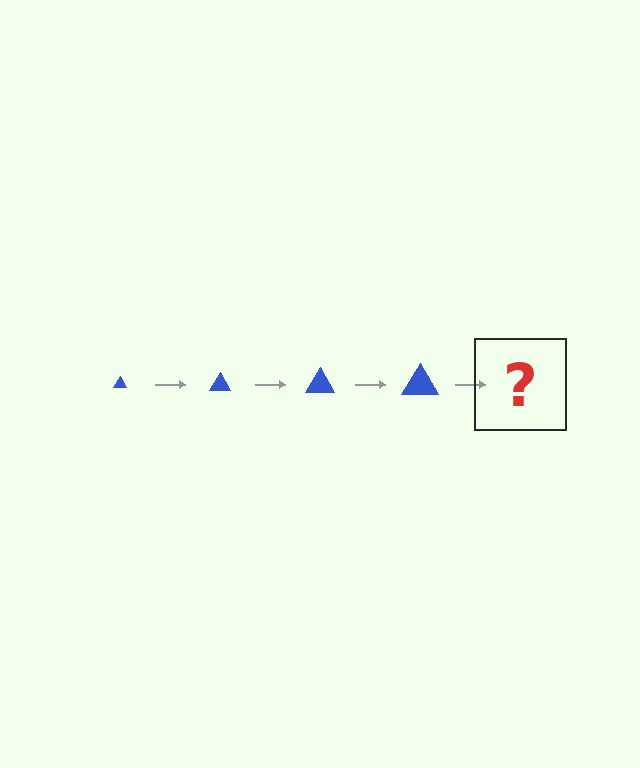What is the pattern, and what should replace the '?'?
The pattern is that the triangle gets progressively larger each step. The '?' should be a blue triangle, larger than the previous one.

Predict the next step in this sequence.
The next step is a blue triangle, larger than the previous one.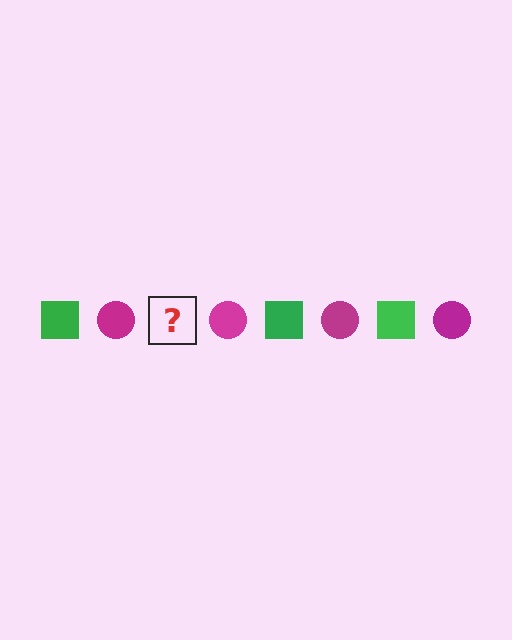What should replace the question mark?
The question mark should be replaced with a green square.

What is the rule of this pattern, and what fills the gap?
The rule is that the pattern alternates between green square and magenta circle. The gap should be filled with a green square.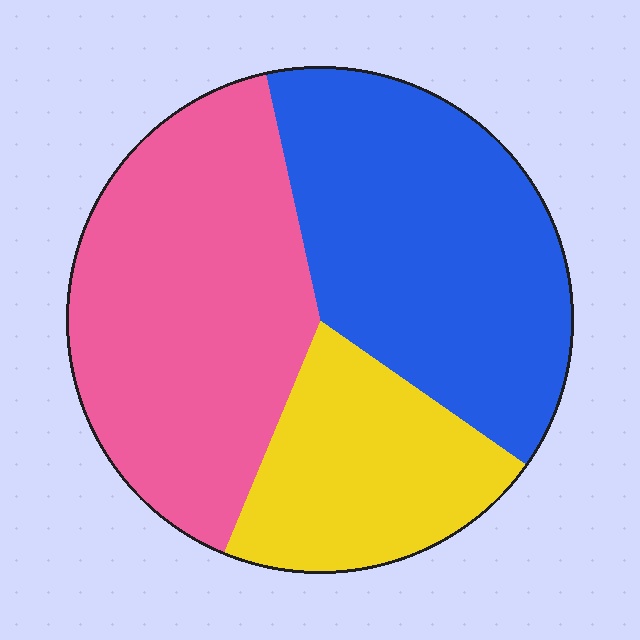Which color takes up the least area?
Yellow, at roughly 20%.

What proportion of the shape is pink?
Pink covers roughly 40% of the shape.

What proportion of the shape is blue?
Blue covers about 40% of the shape.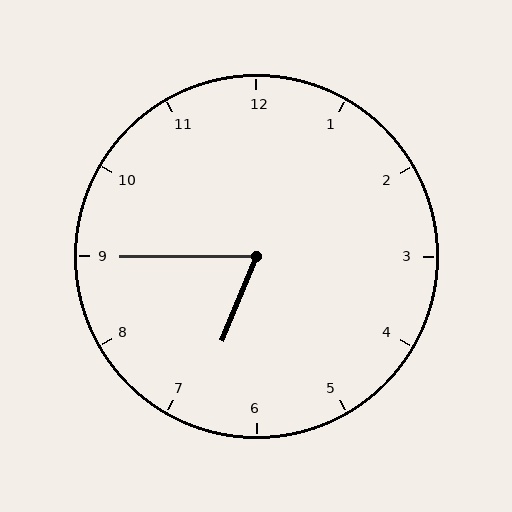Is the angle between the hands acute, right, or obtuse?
It is acute.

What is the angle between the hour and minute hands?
Approximately 68 degrees.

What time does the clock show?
6:45.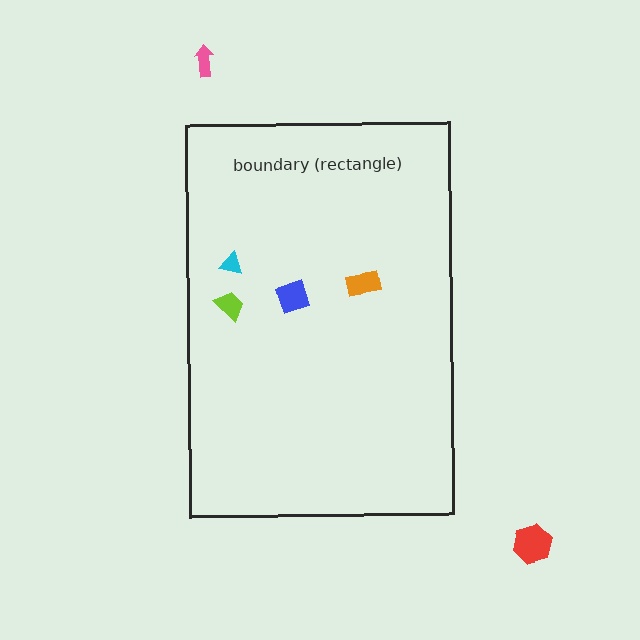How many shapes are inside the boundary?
4 inside, 2 outside.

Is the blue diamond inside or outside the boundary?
Inside.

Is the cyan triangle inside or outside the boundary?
Inside.